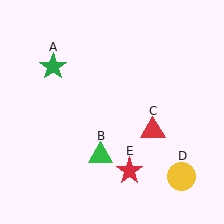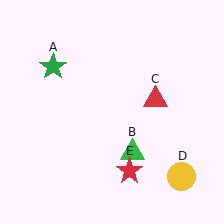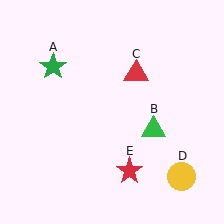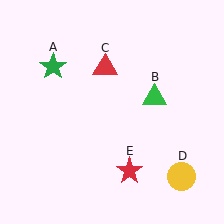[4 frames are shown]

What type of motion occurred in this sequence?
The green triangle (object B), red triangle (object C) rotated counterclockwise around the center of the scene.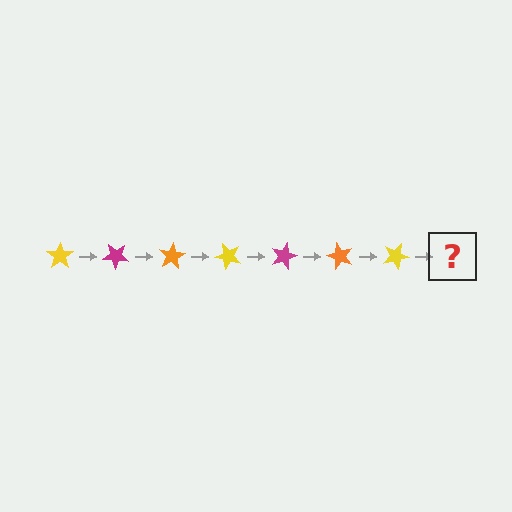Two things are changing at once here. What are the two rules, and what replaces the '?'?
The two rules are that it rotates 40 degrees each step and the color cycles through yellow, magenta, and orange. The '?' should be a magenta star, rotated 280 degrees from the start.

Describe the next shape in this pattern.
It should be a magenta star, rotated 280 degrees from the start.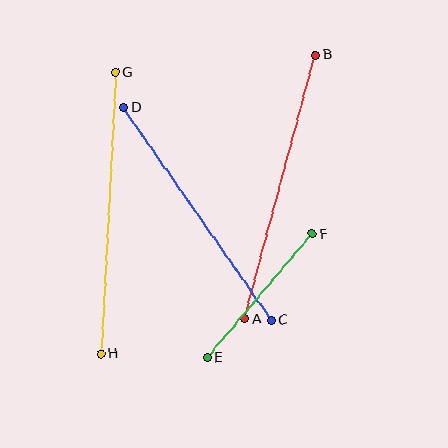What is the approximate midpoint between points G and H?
The midpoint is at approximately (108, 213) pixels.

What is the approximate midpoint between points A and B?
The midpoint is at approximately (280, 187) pixels.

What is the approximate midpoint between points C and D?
The midpoint is at approximately (198, 214) pixels.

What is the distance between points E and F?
The distance is approximately 162 pixels.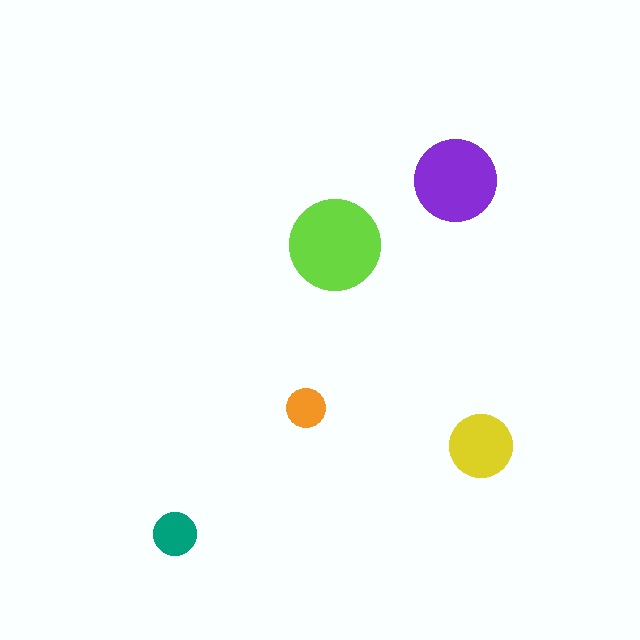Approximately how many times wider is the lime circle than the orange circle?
About 2.5 times wider.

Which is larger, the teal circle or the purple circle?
The purple one.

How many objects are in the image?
There are 5 objects in the image.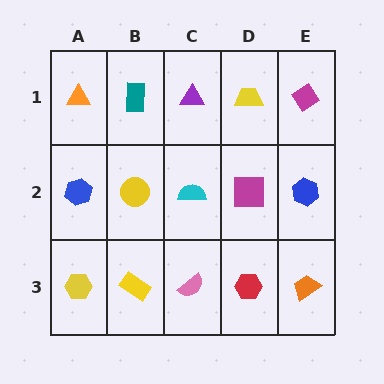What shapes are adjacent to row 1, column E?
A blue hexagon (row 2, column E), a yellow trapezoid (row 1, column D).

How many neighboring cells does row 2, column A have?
3.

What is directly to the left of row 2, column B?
A blue hexagon.